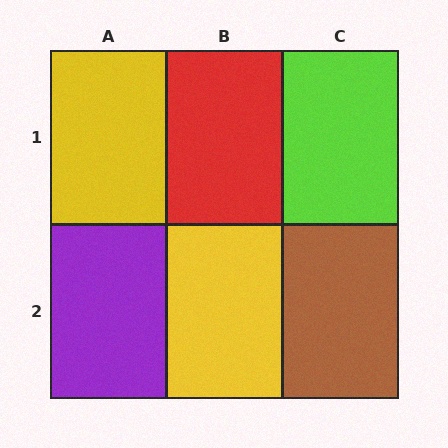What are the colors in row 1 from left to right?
Yellow, red, lime.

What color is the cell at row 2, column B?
Yellow.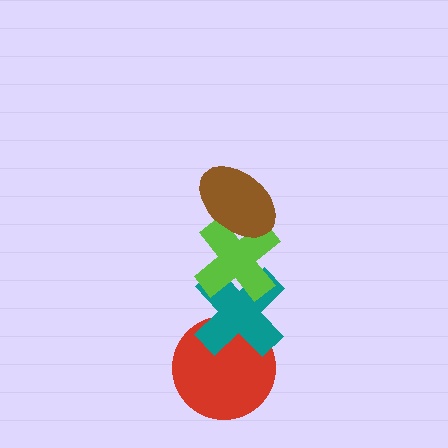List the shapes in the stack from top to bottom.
From top to bottom: the brown ellipse, the lime cross, the teal cross, the red circle.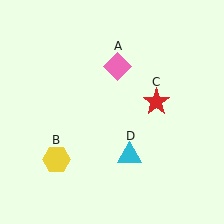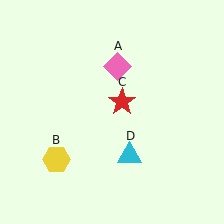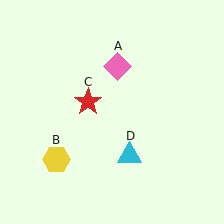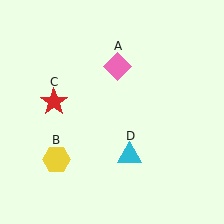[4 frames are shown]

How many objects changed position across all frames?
1 object changed position: red star (object C).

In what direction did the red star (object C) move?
The red star (object C) moved left.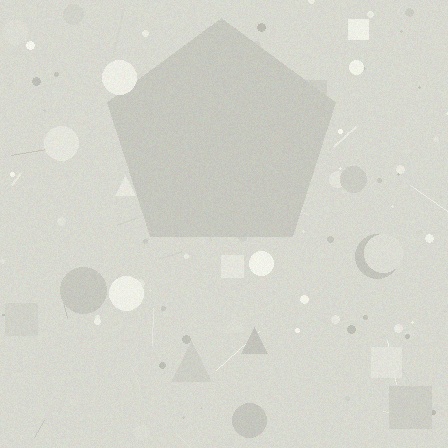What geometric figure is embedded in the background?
A pentagon is embedded in the background.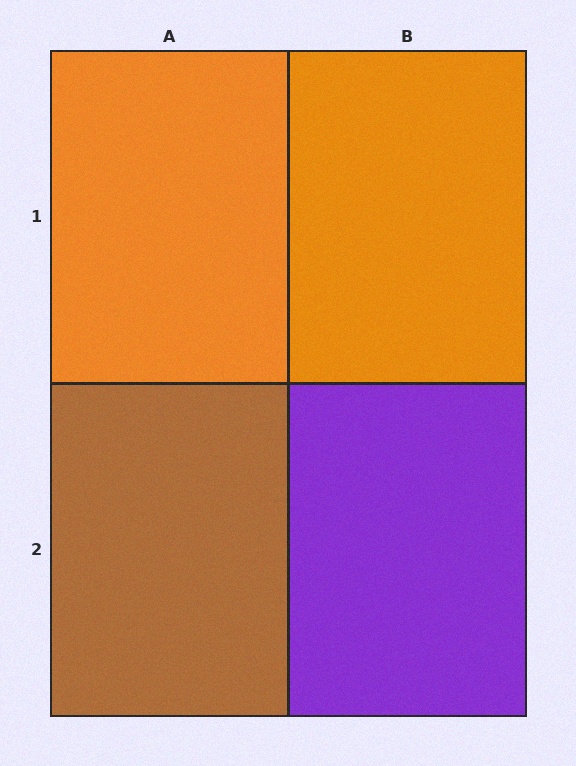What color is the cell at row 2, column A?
Brown.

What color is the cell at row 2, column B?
Purple.